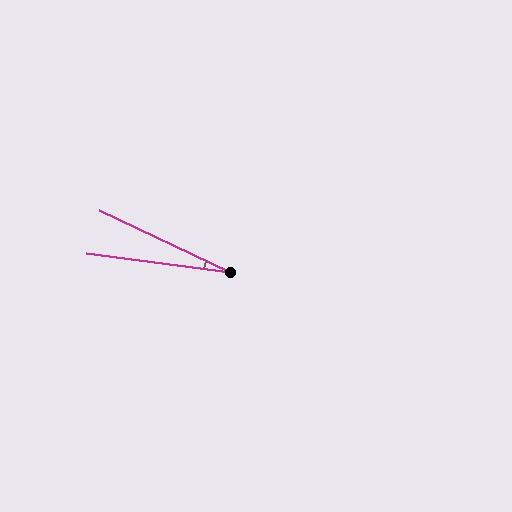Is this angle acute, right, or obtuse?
It is acute.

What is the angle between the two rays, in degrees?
Approximately 18 degrees.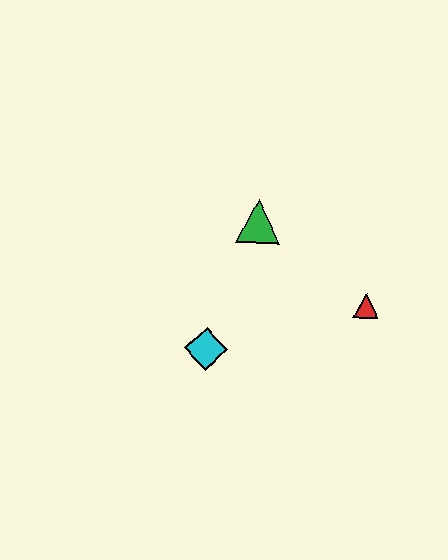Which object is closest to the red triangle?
The green triangle is closest to the red triangle.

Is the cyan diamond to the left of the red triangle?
Yes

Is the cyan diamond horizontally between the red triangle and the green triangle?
No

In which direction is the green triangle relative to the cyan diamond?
The green triangle is above the cyan diamond.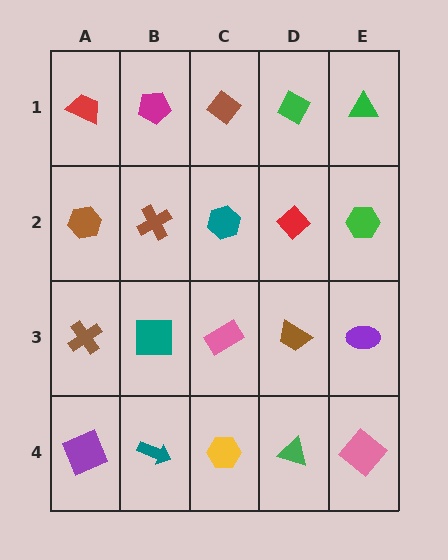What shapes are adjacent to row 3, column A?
A brown hexagon (row 2, column A), a purple square (row 4, column A), a teal square (row 3, column B).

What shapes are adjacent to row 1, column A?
A brown hexagon (row 2, column A), a magenta pentagon (row 1, column B).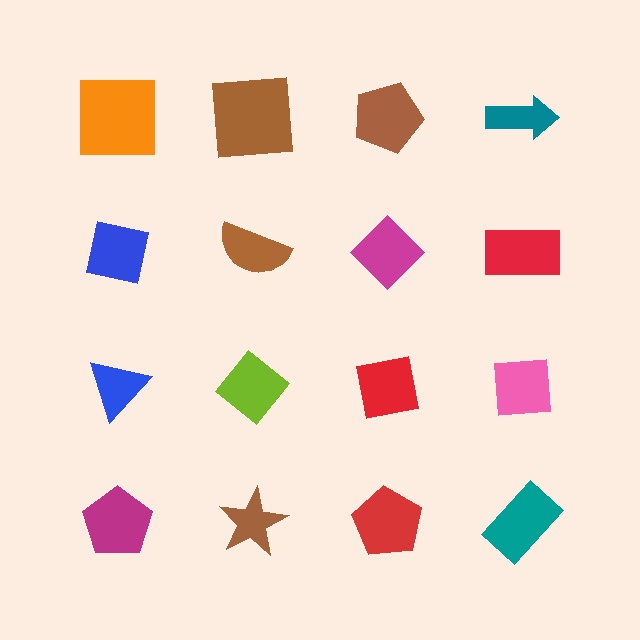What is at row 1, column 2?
A brown square.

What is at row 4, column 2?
A brown star.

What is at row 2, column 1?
A blue square.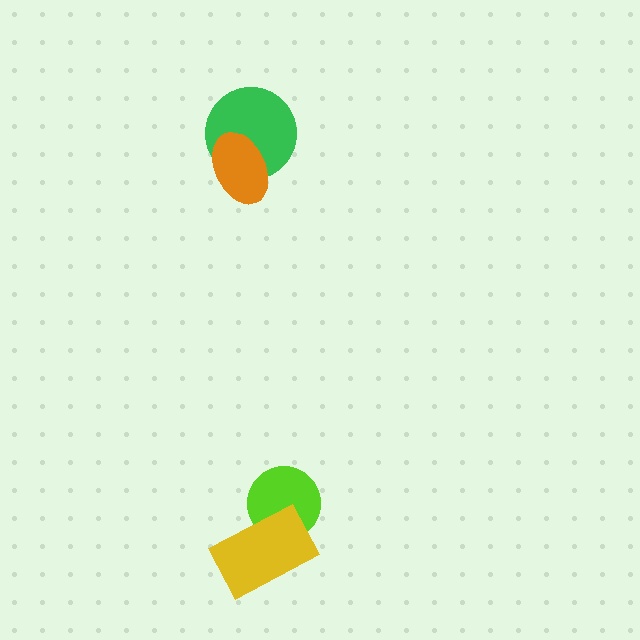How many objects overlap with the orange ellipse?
1 object overlaps with the orange ellipse.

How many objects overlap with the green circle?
1 object overlaps with the green circle.